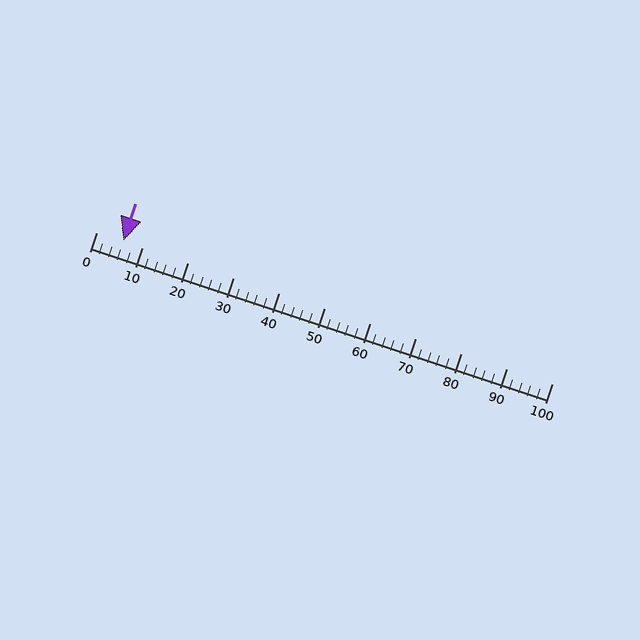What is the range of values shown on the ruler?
The ruler shows values from 0 to 100.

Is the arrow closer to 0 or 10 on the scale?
The arrow is closer to 10.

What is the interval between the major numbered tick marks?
The major tick marks are spaced 10 units apart.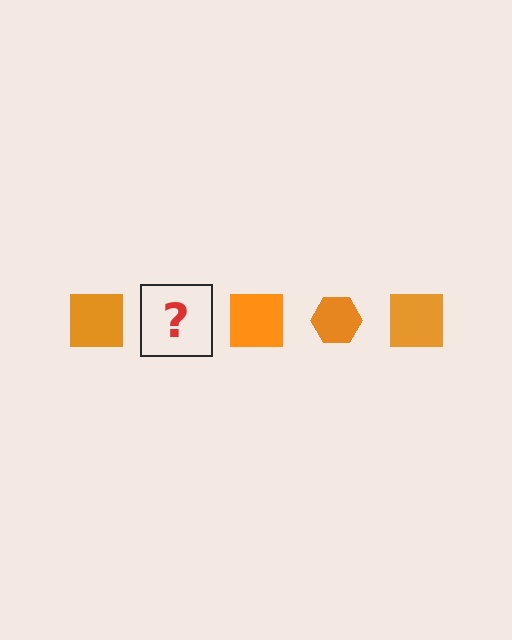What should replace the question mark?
The question mark should be replaced with an orange hexagon.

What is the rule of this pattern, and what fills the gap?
The rule is that the pattern cycles through square, hexagon shapes in orange. The gap should be filled with an orange hexagon.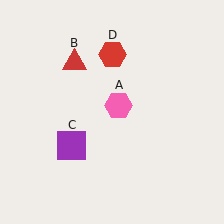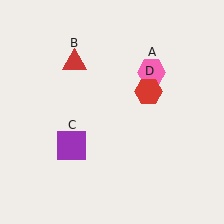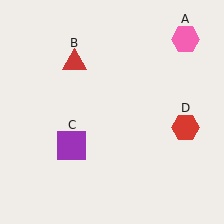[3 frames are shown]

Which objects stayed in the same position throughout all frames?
Red triangle (object B) and purple square (object C) remained stationary.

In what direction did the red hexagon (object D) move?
The red hexagon (object D) moved down and to the right.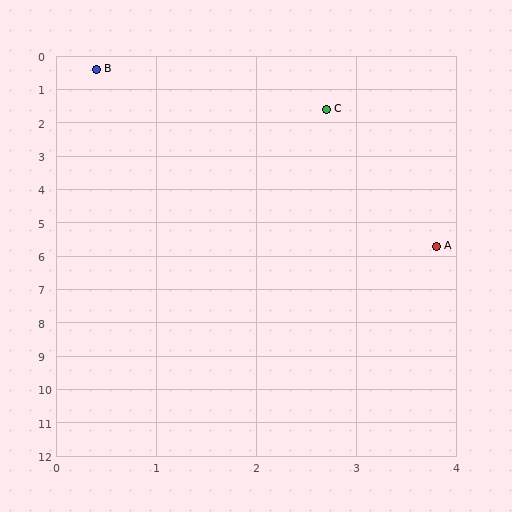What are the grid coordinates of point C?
Point C is at approximately (2.7, 1.6).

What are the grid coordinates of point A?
Point A is at approximately (3.8, 5.7).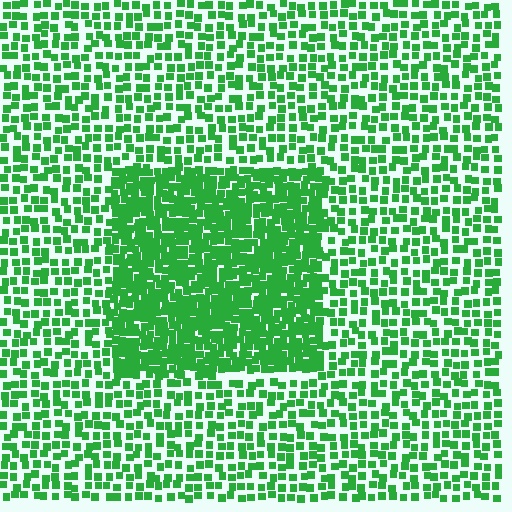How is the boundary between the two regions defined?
The boundary is defined by a change in element density (approximately 2.1x ratio). All elements are the same color, size, and shape.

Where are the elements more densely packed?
The elements are more densely packed inside the rectangle boundary.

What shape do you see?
I see a rectangle.